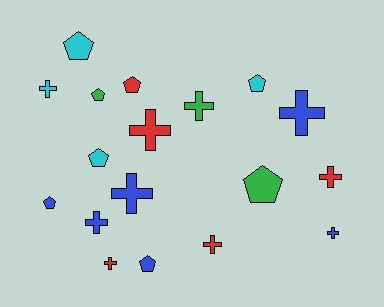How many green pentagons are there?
There are 2 green pentagons.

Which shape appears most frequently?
Cross, with 10 objects.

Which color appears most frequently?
Blue, with 6 objects.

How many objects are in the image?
There are 18 objects.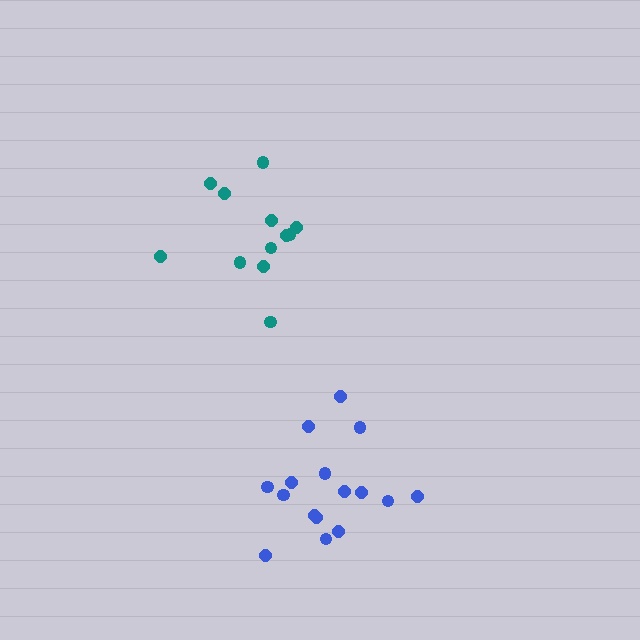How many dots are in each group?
Group 1: 16 dots, Group 2: 12 dots (28 total).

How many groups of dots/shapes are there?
There are 2 groups.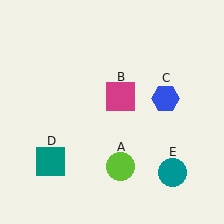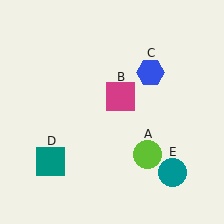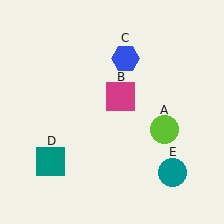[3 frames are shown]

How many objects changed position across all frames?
2 objects changed position: lime circle (object A), blue hexagon (object C).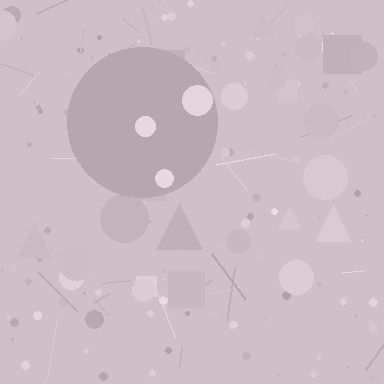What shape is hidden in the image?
A circle is hidden in the image.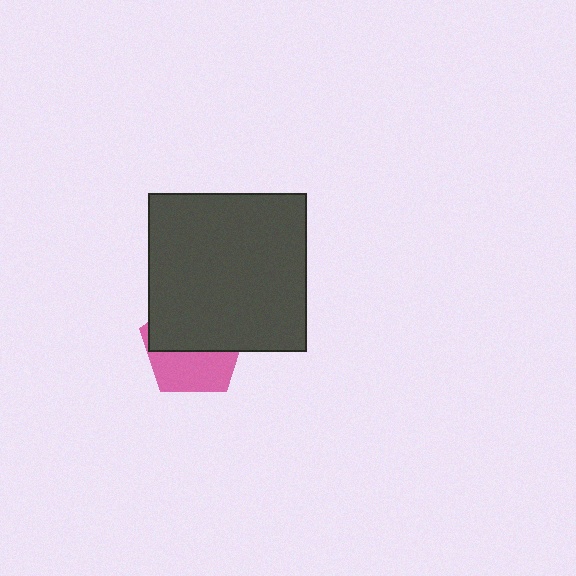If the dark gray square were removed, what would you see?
You would see the complete pink pentagon.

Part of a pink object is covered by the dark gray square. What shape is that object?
It is a pentagon.